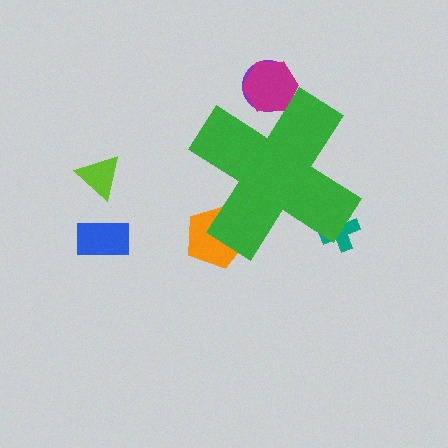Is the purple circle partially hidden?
Yes, the purple circle is partially hidden behind the green cross.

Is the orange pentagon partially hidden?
Yes, the orange pentagon is partially hidden behind the green cross.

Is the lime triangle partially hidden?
No, the lime triangle is fully visible.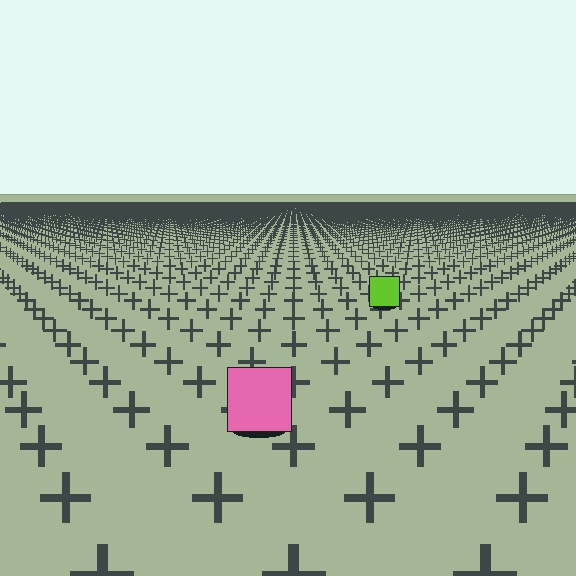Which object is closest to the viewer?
The pink square is closest. The texture marks near it are larger and more spread out.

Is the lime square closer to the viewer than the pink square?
No. The pink square is closer — you can tell from the texture gradient: the ground texture is coarser near it.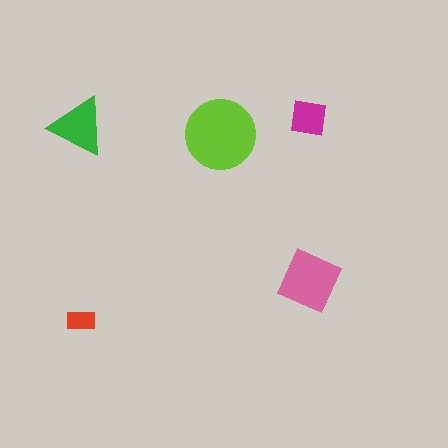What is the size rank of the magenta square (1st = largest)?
4th.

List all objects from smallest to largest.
The red rectangle, the magenta square, the green triangle, the pink diamond, the lime circle.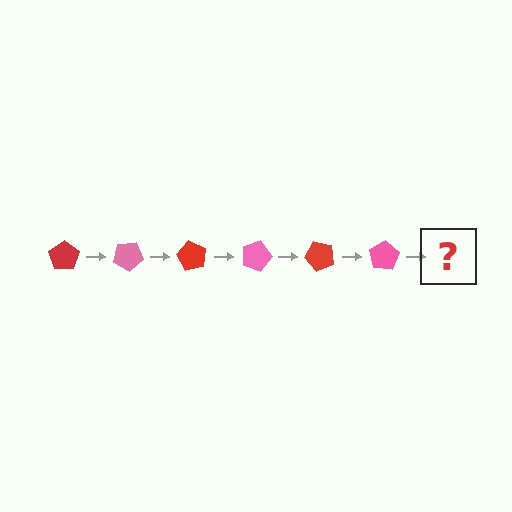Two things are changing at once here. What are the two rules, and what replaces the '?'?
The two rules are that it rotates 30 degrees each step and the color cycles through red and pink. The '?' should be a red pentagon, rotated 180 degrees from the start.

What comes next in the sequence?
The next element should be a red pentagon, rotated 180 degrees from the start.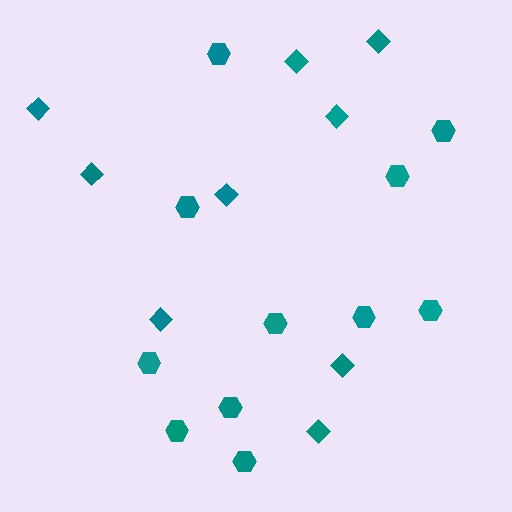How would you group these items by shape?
There are 2 groups: one group of hexagons (11) and one group of diamonds (9).